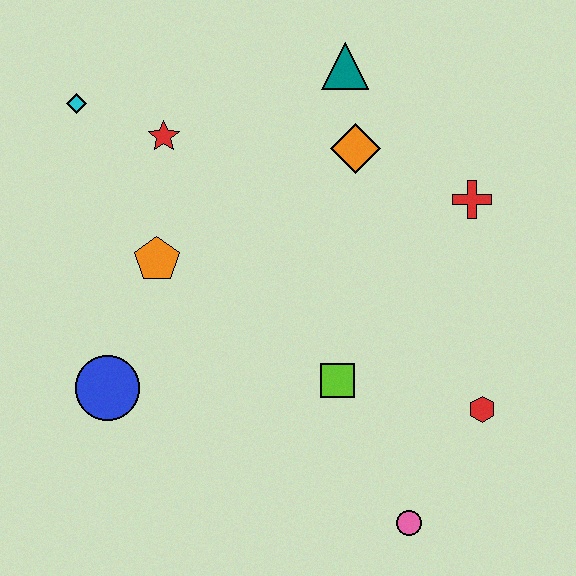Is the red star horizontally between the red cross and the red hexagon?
No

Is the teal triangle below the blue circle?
No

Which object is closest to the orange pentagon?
The red star is closest to the orange pentagon.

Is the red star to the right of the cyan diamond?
Yes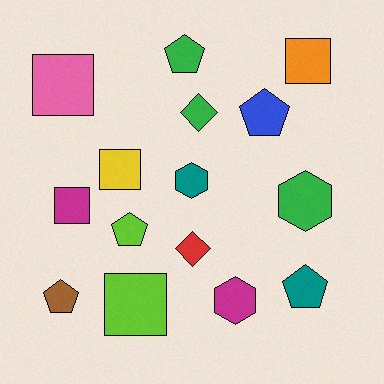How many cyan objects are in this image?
There are no cyan objects.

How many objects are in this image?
There are 15 objects.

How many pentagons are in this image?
There are 5 pentagons.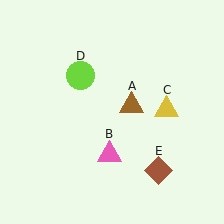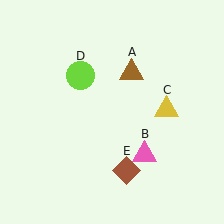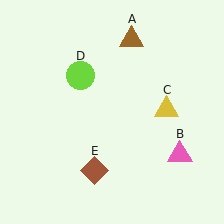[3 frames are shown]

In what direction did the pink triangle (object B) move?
The pink triangle (object B) moved right.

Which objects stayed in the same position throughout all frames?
Yellow triangle (object C) and lime circle (object D) remained stationary.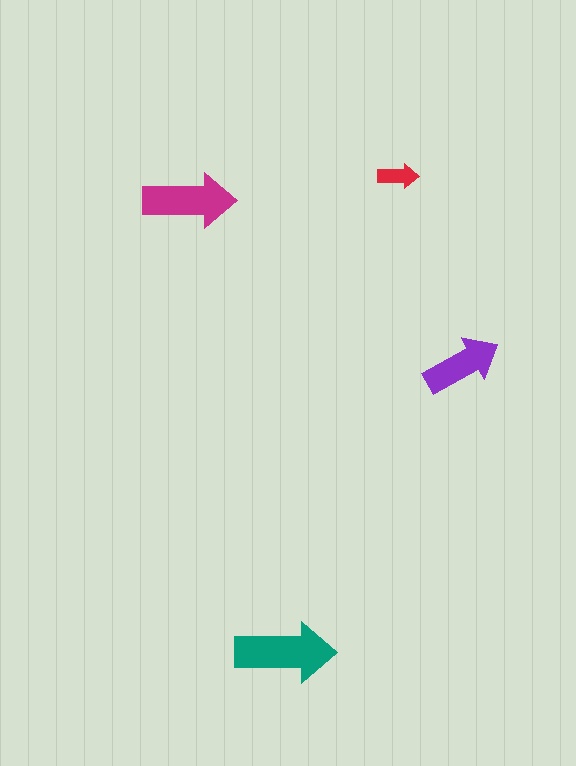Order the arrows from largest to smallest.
the teal one, the magenta one, the purple one, the red one.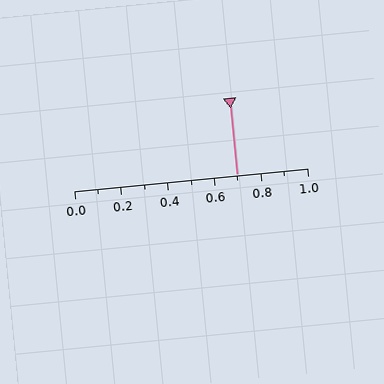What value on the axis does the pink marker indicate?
The marker indicates approximately 0.7.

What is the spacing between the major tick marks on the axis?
The major ticks are spaced 0.2 apart.